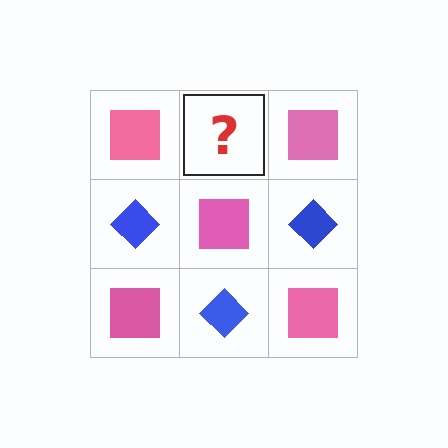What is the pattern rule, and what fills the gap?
The rule is that it alternates pink square and blue diamond in a checkerboard pattern. The gap should be filled with a blue diamond.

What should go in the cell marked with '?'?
The missing cell should contain a blue diamond.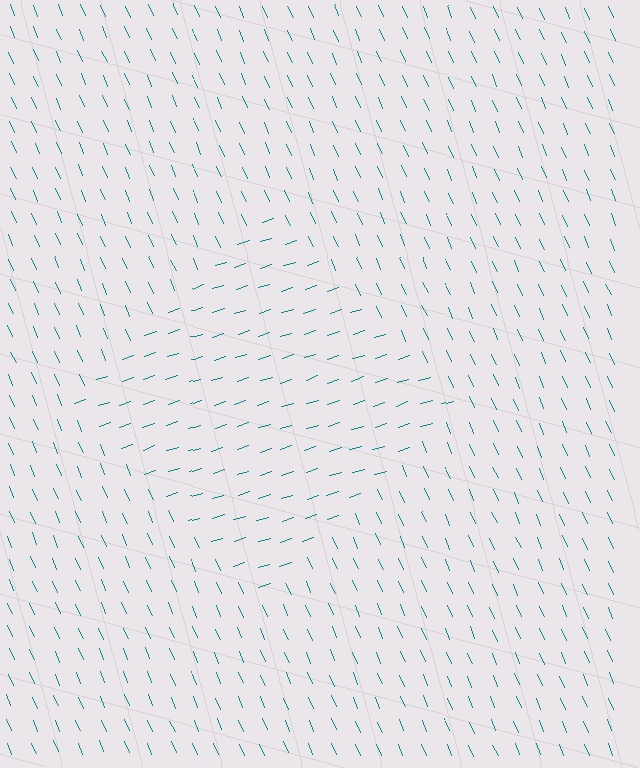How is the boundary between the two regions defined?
The boundary is defined purely by a change in line orientation (approximately 85 degrees difference). All lines are the same color and thickness.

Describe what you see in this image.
The image is filled with small teal line segments. A diamond region in the image has lines oriented differently from the surrounding lines, creating a visible texture boundary.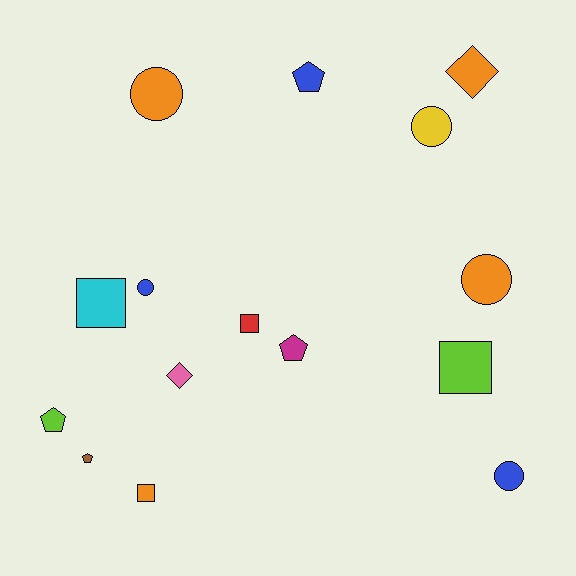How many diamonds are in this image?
There are 2 diamonds.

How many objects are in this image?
There are 15 objects.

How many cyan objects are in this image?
There is 1 cyan object.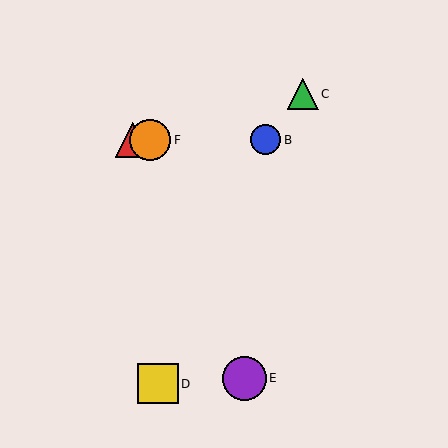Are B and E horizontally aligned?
No, B is at y≈140 and E is at y≈378.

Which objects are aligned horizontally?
Objects A, B, F are aligned horizontally.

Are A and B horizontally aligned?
Yes, both are at y≈140.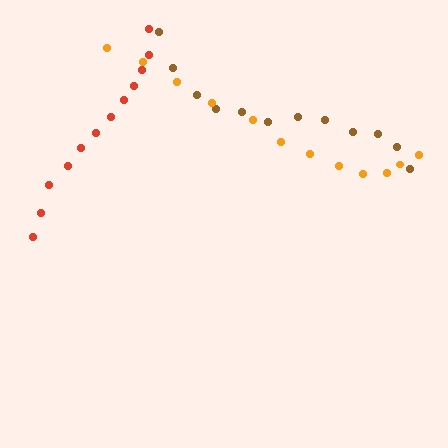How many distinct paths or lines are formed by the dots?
There are 3 distinct paths.